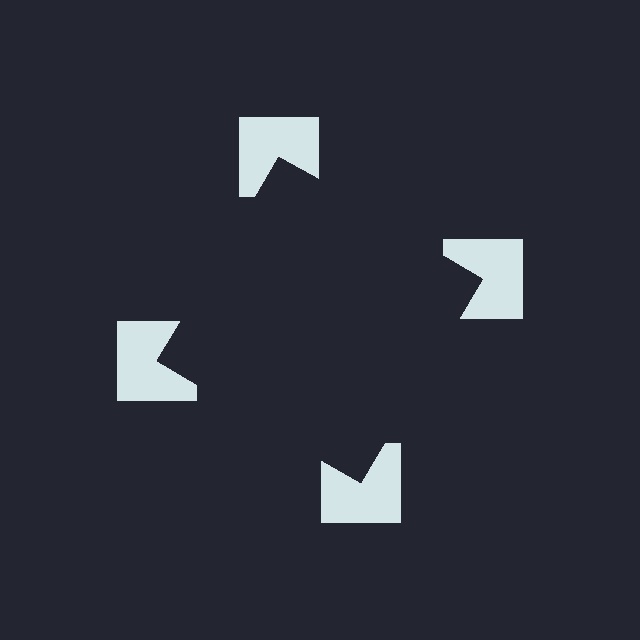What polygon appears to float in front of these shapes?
An illusory square — its edges are inferred from the aligned wedge cuts in the notched squares, not physically drawn.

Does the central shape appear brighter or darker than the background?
It typically appears slightly darker than the background, even though no actual brightness change is drawn.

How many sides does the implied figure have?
4 sides.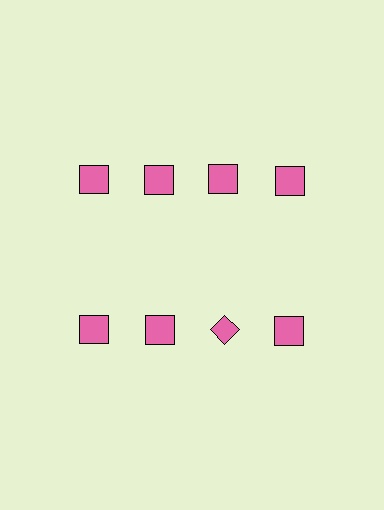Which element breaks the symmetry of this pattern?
The pink diamond in the second row, center column breaks the symmetry. All other shapes are pink squares.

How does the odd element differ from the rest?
It has a different shape: diamond instead of square.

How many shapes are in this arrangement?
There are 8 shapes arranged in a grid pattern.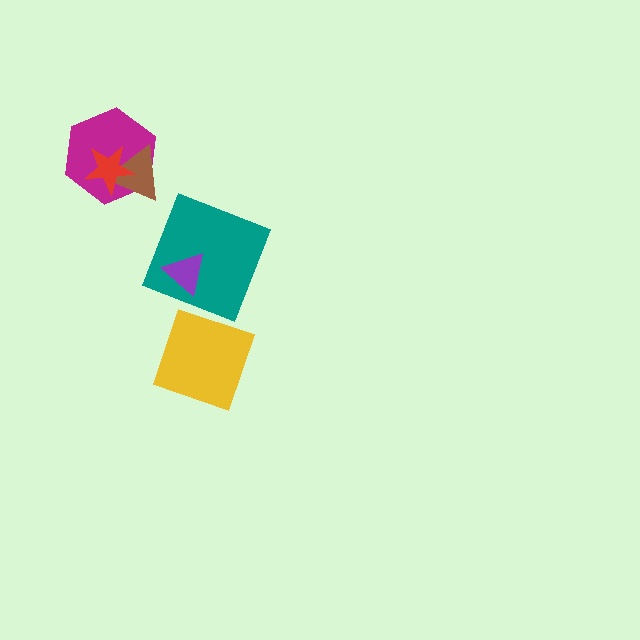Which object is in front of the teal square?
The purple triangle is in front of the teal square.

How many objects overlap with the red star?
2 objects overlap with the red star.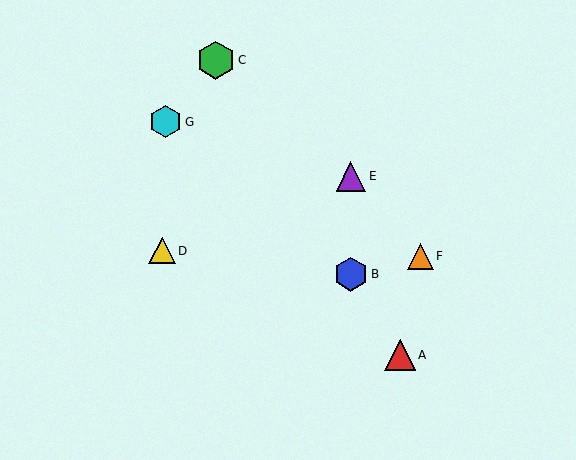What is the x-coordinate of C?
Object C is at x≈216.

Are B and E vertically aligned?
Yes, both are at x≈351.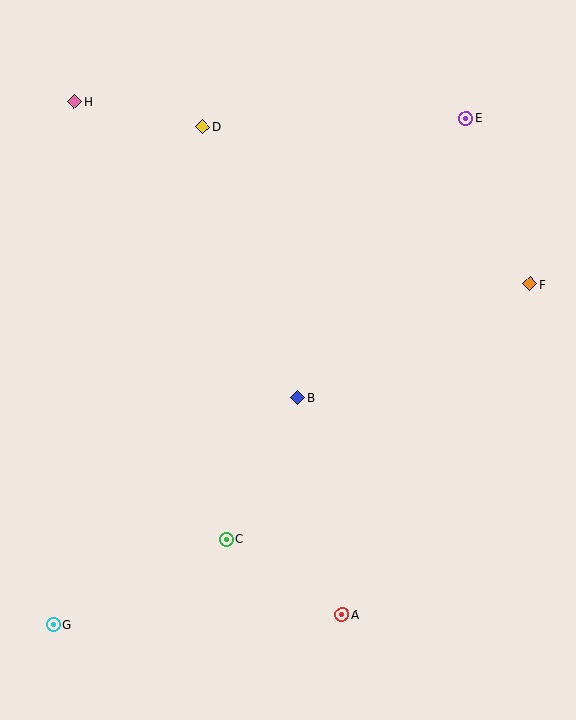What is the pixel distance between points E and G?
The distance between E and G is 653 pixels.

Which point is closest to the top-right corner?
Point E is closest to the top-right corner.